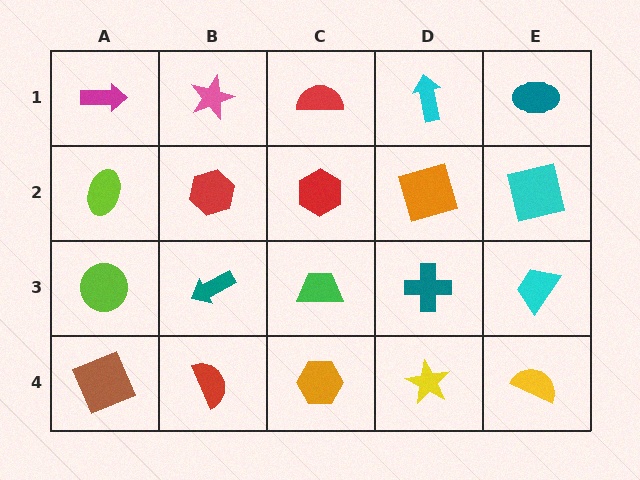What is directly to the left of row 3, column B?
A lime circle.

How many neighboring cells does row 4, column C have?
3.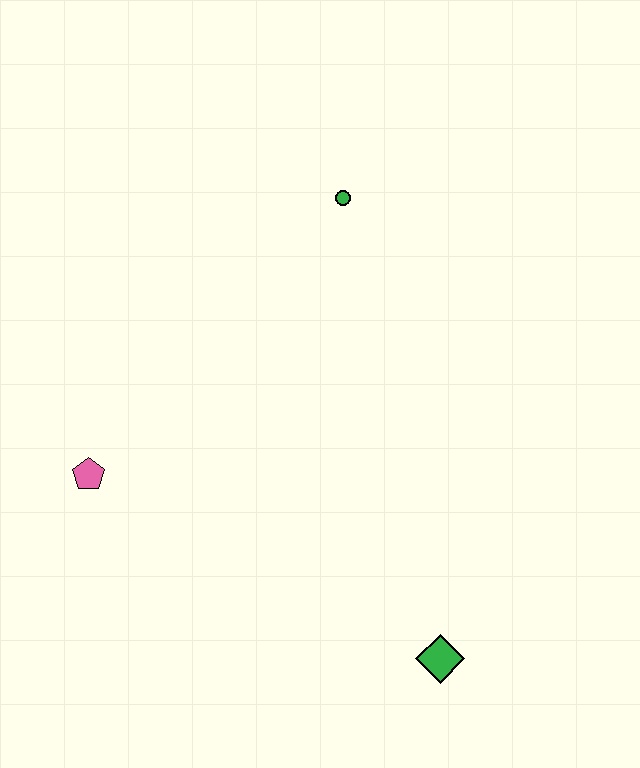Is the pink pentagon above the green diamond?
Yes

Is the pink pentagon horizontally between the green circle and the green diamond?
No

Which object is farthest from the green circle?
The green diamond is farthest from the green circle.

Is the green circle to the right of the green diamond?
No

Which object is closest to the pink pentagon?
The green circle is closest to the pink pentagon.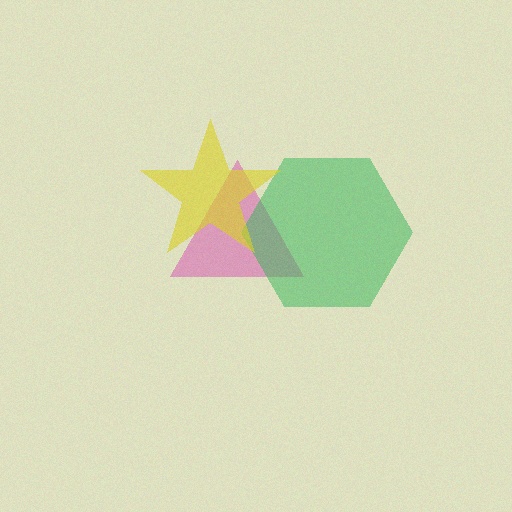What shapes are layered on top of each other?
The layered shapes are: a pink triangle, a green hexagon, a yellow star.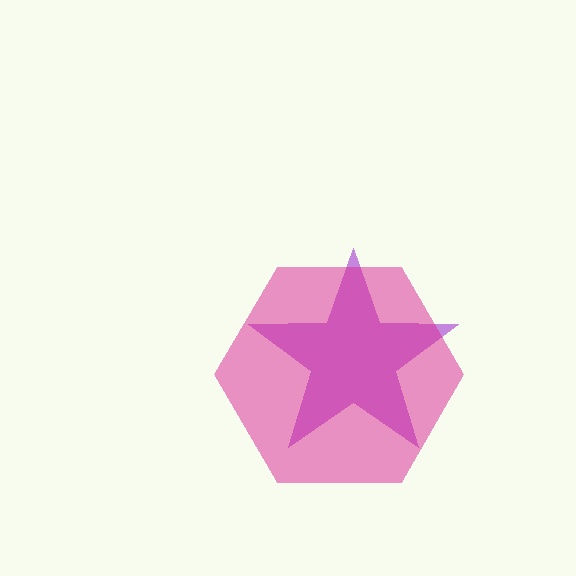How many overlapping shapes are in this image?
There are 2 overlapping shapes in the image.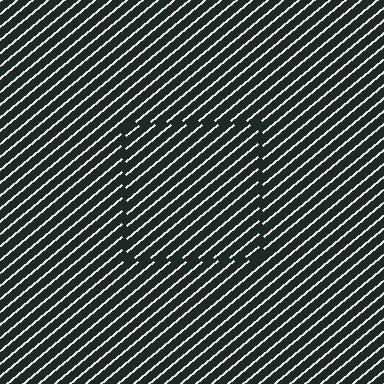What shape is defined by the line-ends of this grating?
An illusory square. The interior of the shape contains the same grating, shifted by half a period — the contour is defined by the phase discontinuity where line-ends from the inner and outer gratings abut.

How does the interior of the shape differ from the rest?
The interior of the shape contains the same grating, shifted by half a period — the contour is defined by the phase discontinuity where line-ends from the inner and outer gratings abut.